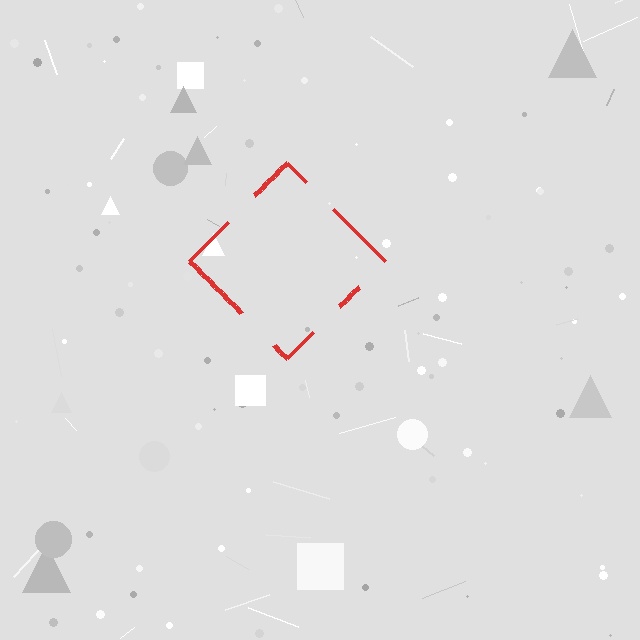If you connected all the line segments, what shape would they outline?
They would outline a diamond.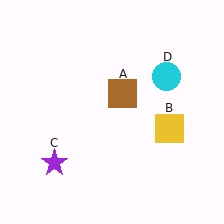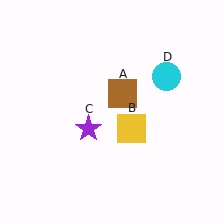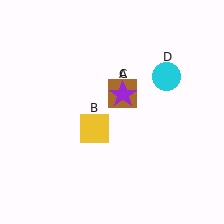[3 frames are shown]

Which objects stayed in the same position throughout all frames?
Brown square (object A) and cyan circle (object D) remained stationary.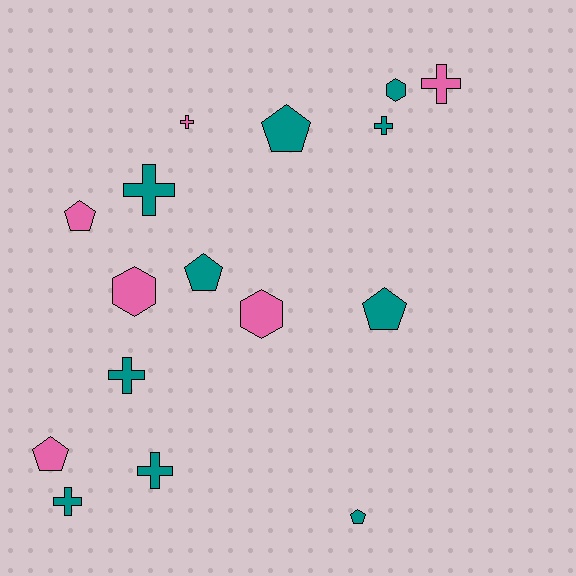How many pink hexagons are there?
There are 2 pink hexagons.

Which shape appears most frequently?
Cross, with 7 objects.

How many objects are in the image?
There are 16 objects.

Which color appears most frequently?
Teal, with 10 objects.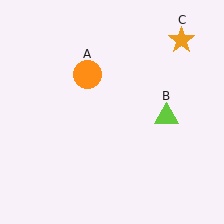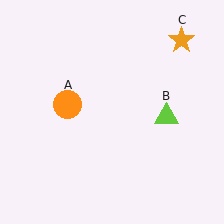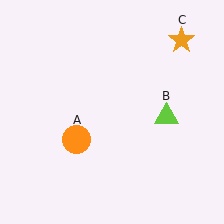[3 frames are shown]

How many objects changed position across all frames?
1 object changed position: orange circle (object A).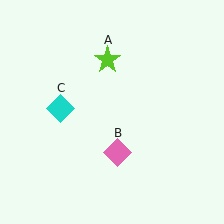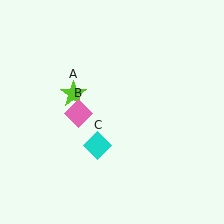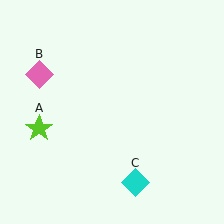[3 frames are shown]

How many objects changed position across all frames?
3 objects changed position: lime star (object A), pink diamond (object B), cyan diamond (object C).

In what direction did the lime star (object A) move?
The lime star (object A) moved down and to the left.